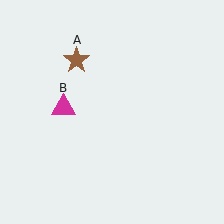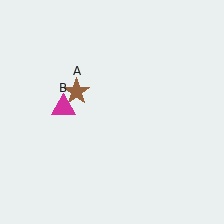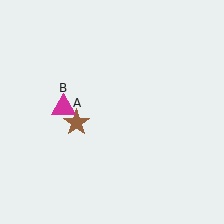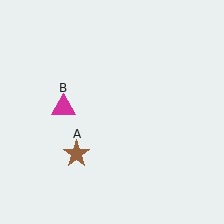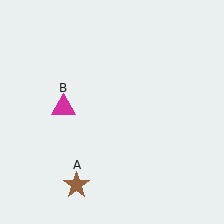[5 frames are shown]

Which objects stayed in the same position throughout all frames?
Magenta triangle (object B) remained stationary.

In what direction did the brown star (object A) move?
The brown star (object A) moved down.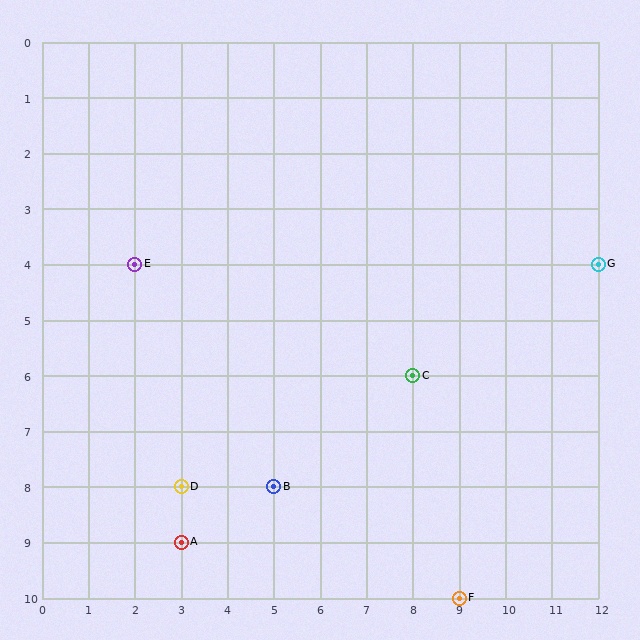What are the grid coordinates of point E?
Point E is at grid coordinates (2, 4).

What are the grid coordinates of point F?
Point F is at grid coordinates (9, 10).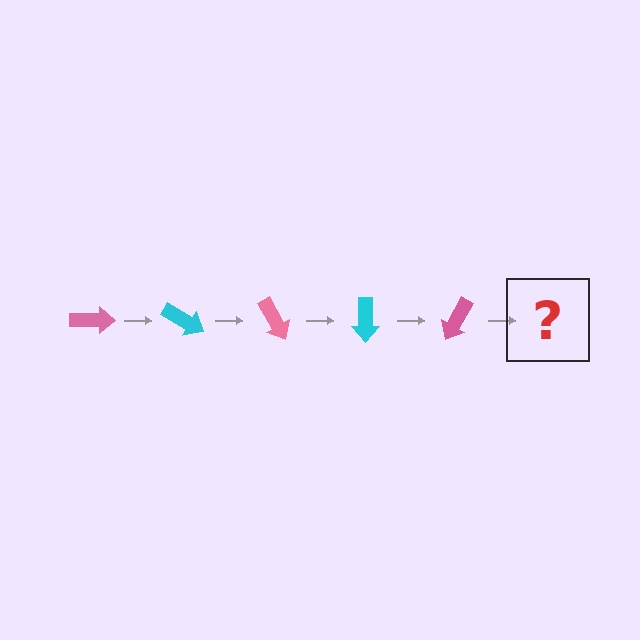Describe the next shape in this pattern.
It should be a cyan arrow, rotated 150 degrees from the start.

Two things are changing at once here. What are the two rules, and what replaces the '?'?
The two rules are that it rotates 30 degrees each step and the color cycles through pink and cyan. The '?' should be a cyan arrow, rotated 150 degrees from the start.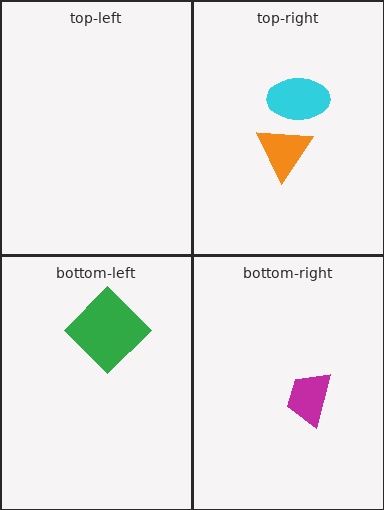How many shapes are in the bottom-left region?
1.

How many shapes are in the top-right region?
2.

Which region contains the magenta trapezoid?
The bottom-right region.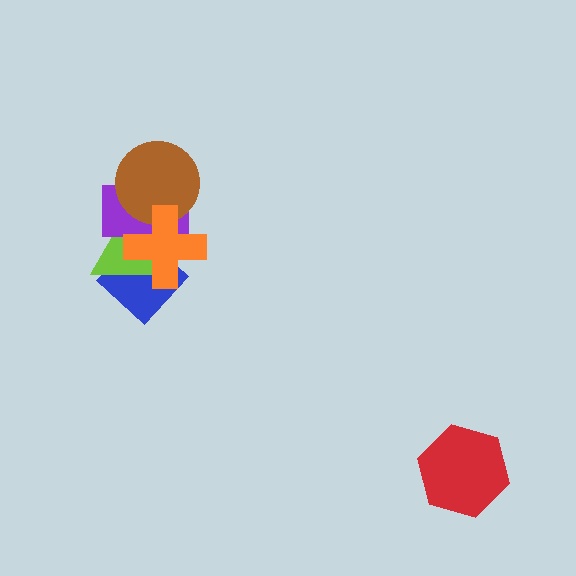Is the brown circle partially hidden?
Yes, it is partially covered by another shape.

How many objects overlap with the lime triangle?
4 objects overlap with the lime triangle.